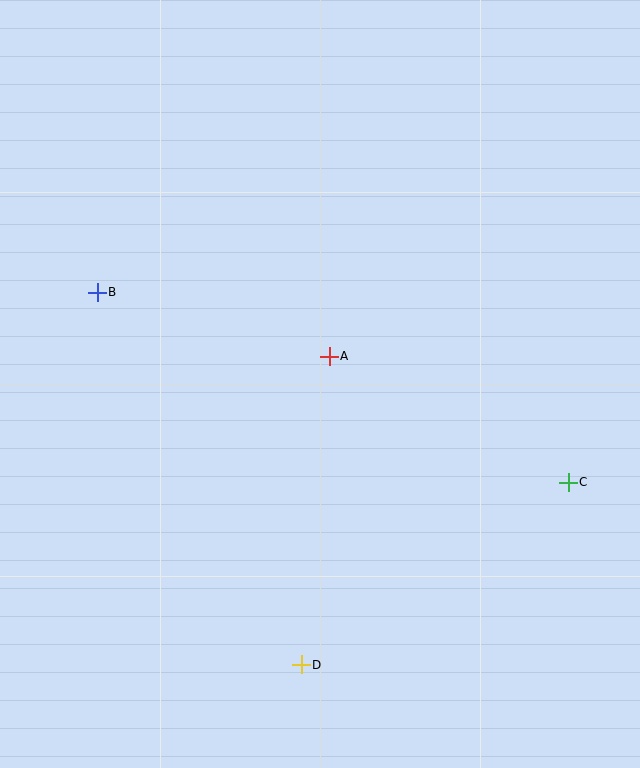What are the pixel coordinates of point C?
Point C is at (568, 482).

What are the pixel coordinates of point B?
Point B is at (97, 292).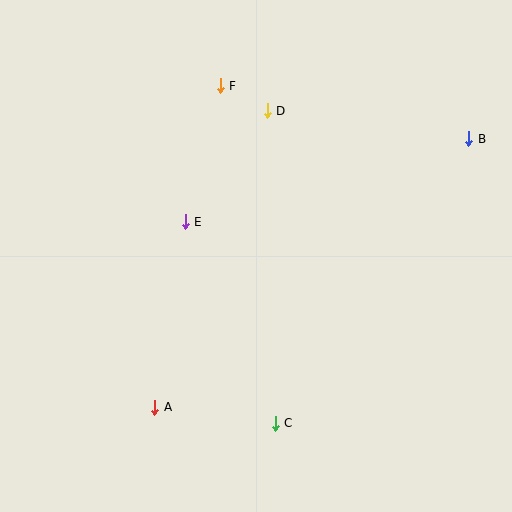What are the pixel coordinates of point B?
Point B is at (469, 139).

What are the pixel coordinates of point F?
Point F is at (220, 86).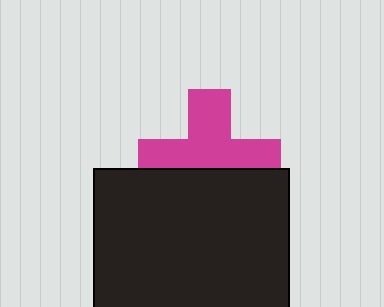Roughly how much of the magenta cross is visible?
About half of it is visible (roughly 59%).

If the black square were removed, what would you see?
You would see the complete magenta cross.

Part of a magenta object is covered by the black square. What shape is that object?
It is a cross.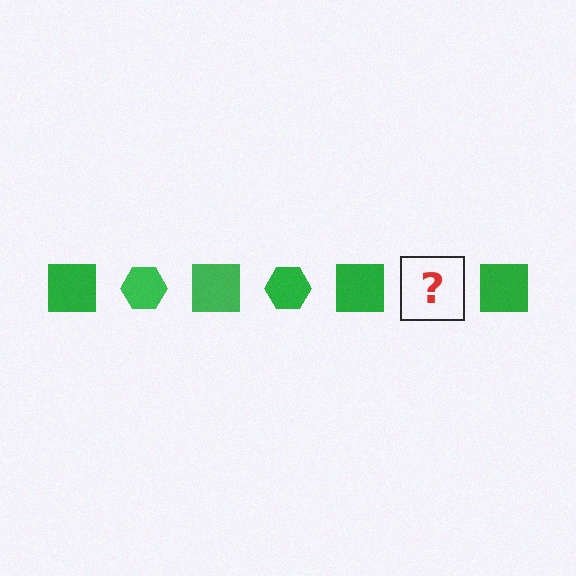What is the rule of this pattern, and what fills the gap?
The rule is that the pattern cycles through square, hexagon shapes in green. The gap should be filled with a green hexagon.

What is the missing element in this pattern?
The missing element is a green hexagon.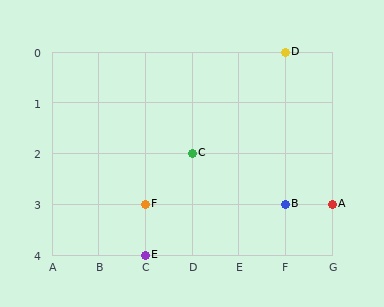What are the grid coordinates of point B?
Point B is at grid coordinates (F, 3).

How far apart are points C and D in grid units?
Points C and D are 2 columns and 2 rows apart (about 2.8 grid units diagonally).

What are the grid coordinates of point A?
Point A is at grid coordinates (G, 3).